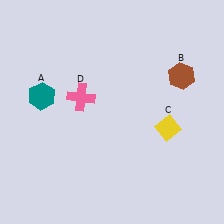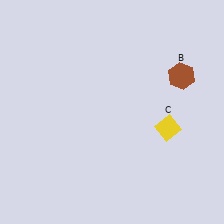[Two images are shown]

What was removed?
The pink cross (D), the teal hexagon (A) were removed in Image 2.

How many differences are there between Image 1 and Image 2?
There are 2 differences between the two images.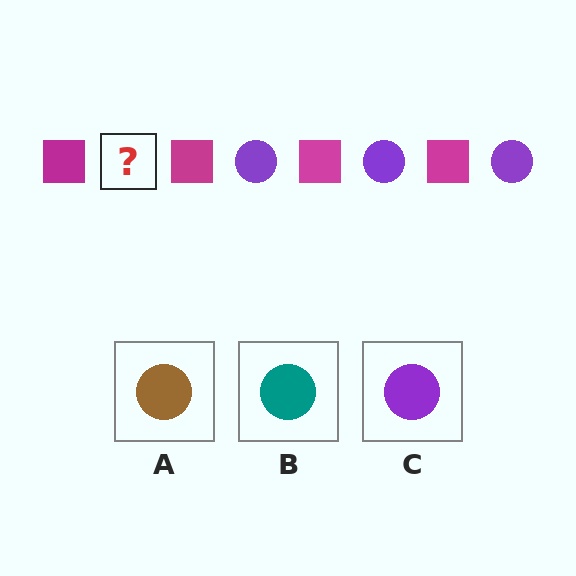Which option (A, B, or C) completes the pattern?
C.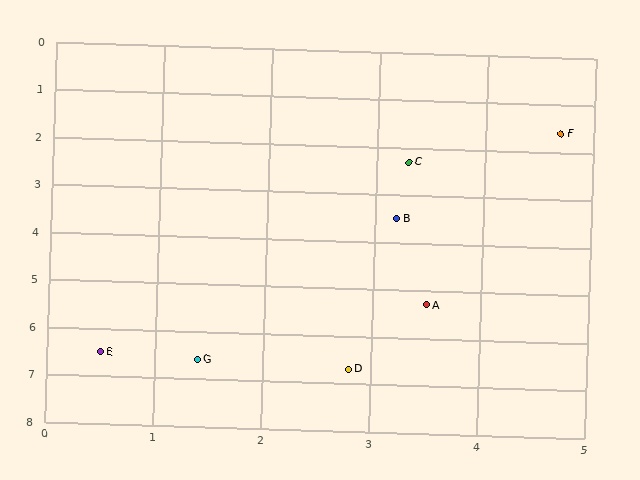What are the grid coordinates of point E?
Point E is at approximately (0.5, 6.5).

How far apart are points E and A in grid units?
Points E and A are about 3.2 grid units apart.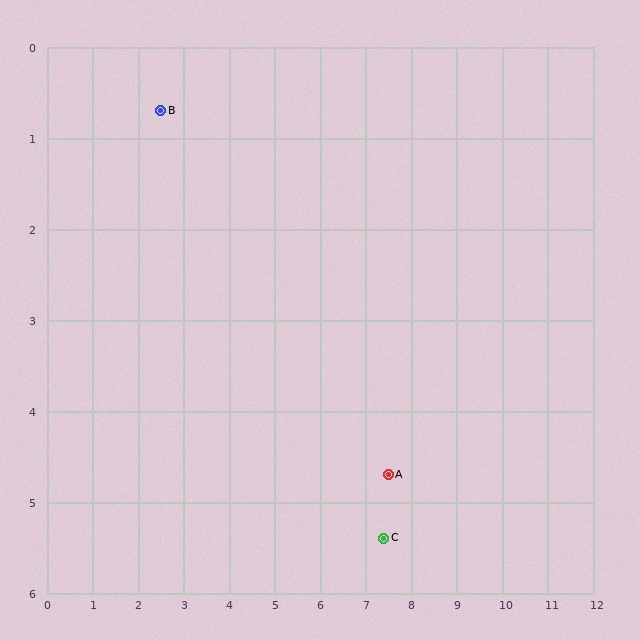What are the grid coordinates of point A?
Point A is at approximately (7.5, 4.7).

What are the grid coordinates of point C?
Point C is at approximately (7.4, 5.4).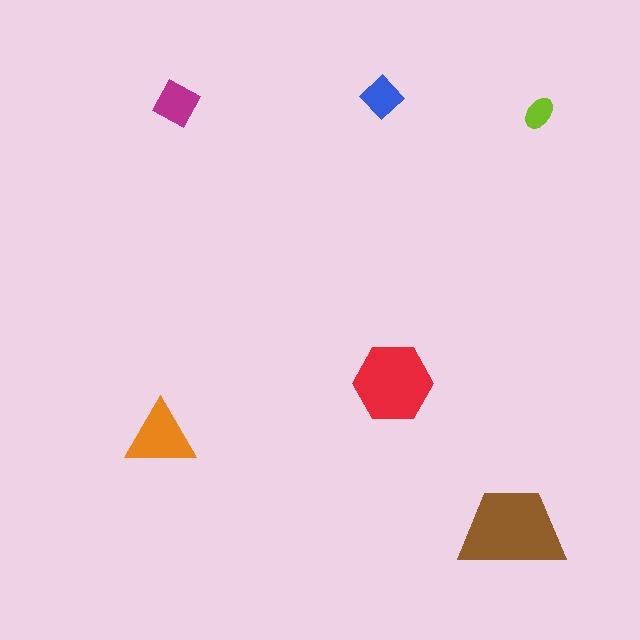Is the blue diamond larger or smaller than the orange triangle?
Smaller.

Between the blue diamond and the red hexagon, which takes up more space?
The red hexagon.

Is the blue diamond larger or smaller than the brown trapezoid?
Smaller.